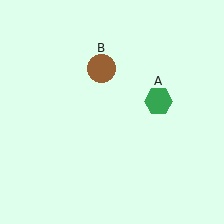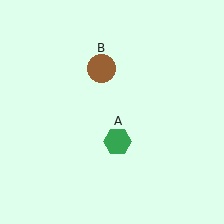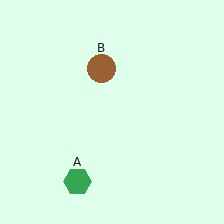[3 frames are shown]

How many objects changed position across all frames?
1 object changed position: green hexagon (object A).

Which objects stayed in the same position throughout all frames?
Brown circle (object B) remained stationary.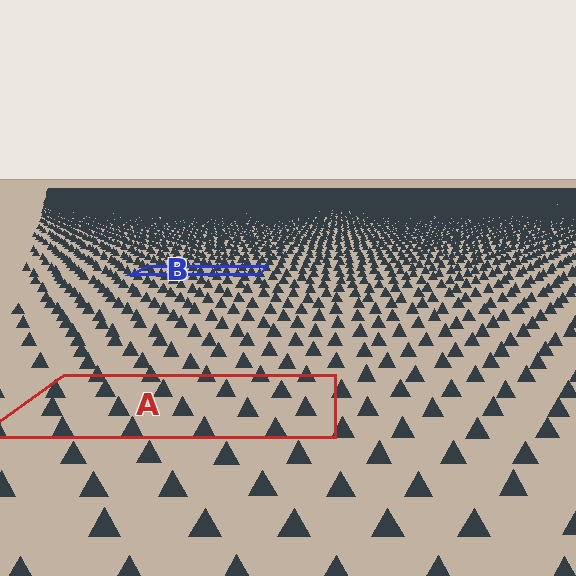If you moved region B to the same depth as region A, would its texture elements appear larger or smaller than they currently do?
They would appear larger. At a closer depth, the same texture elements are projected at a bigger on-screen size.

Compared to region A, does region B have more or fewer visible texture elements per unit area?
Region B has more texture elements per unit area — they are packed more densely because it is farther away.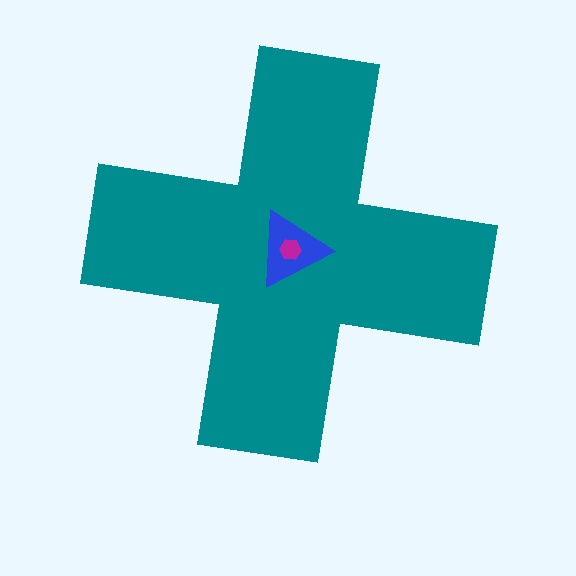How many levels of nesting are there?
3.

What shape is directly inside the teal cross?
The blue triangle.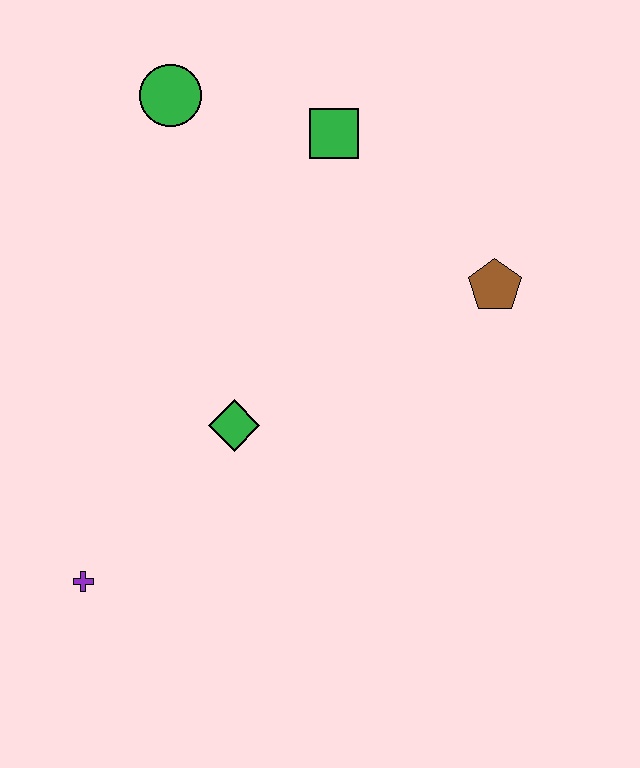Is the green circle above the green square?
Yes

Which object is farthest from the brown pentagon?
The purple cross is farthest from the brown pentagon.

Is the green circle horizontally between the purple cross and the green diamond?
Yes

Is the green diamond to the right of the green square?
No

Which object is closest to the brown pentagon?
The green square is closest to the brown pentagon.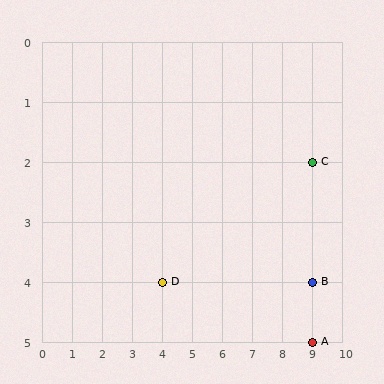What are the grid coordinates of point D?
Point D is at grid coordinates (4, 4).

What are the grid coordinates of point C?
Point C is at grid coordinates (9, 2).